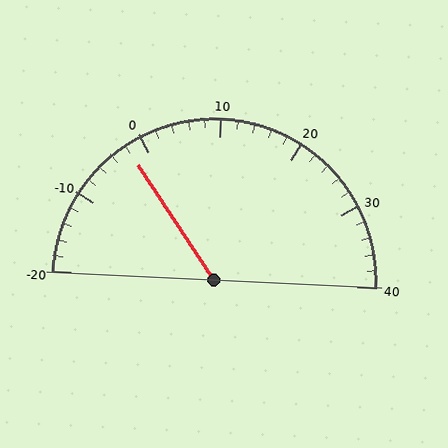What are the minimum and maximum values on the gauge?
The gauge ranges from -20 to 40.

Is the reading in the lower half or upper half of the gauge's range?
The reading is in the lower half of the range (-20 to 40).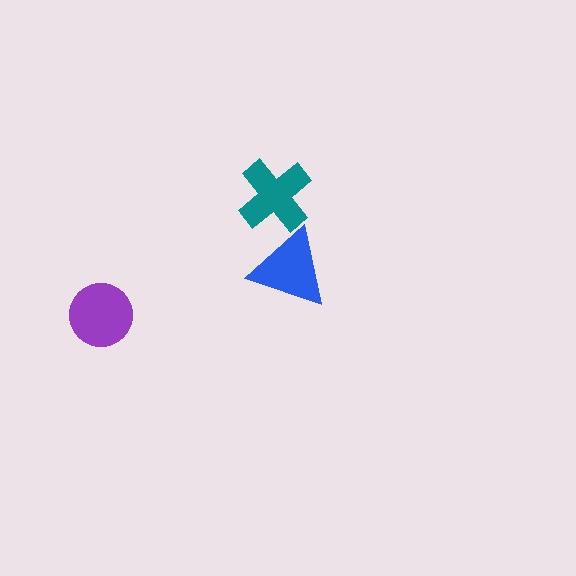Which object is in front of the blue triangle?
The teal cross is in front of the blue triangle.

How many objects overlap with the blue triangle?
1 object overlaps with the blue triangle.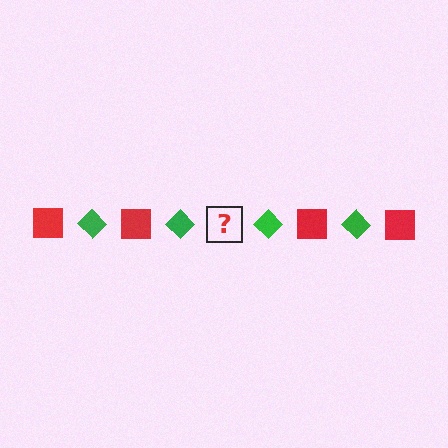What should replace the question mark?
The question mark should be replaced with a red square.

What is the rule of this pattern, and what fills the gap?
The rule is that the pattern alternates between red square and green diamond. The gap should be filled with a red square.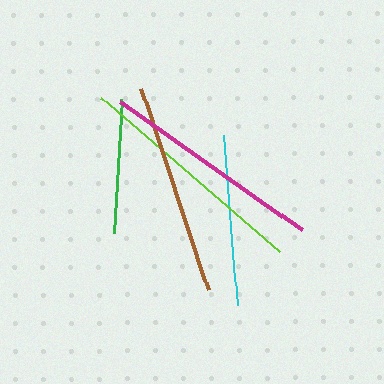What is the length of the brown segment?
The brown segment is approximately 212 pixels long.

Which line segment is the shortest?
The green line is the shortest at approximately 135 pixels.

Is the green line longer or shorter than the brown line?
The brown line is longer than the green line.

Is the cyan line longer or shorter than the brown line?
The brown line is longer than the cyan line.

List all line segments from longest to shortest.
From longest to shortest: lime, magenta, brown, cyan, green.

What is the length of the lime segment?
The lime segment is approximately 236 pixels long.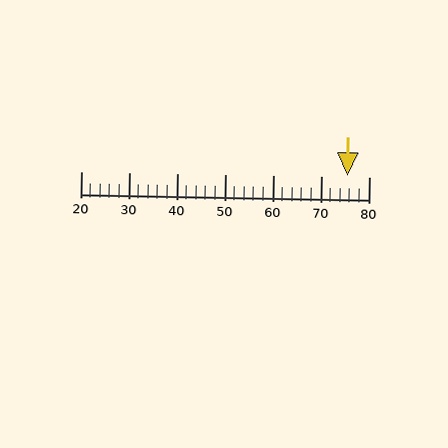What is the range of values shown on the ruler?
The ruler shows values from 20 to 80.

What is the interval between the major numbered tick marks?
The major tick marks are spaced 10 units apart.